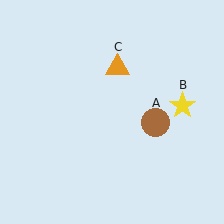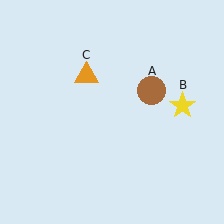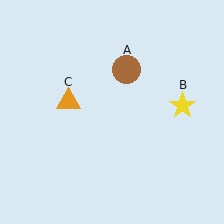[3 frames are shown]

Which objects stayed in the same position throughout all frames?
Yellow star (object B) remained stationary.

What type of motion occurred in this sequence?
The brown circle (object A), orange triangle (object C) rotated counterclockwise around the center of the scene.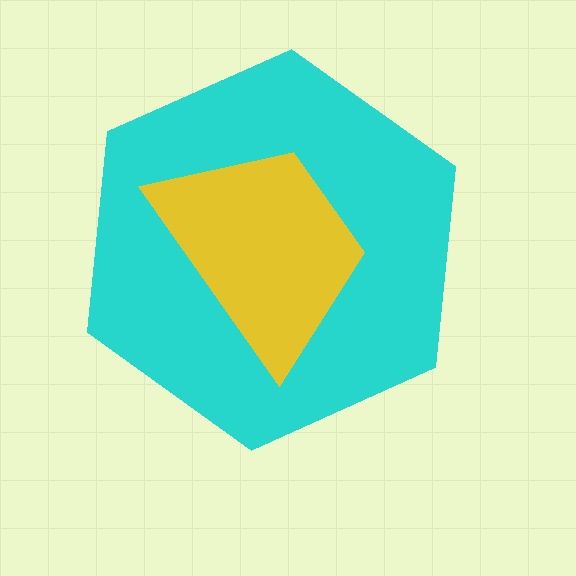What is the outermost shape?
The cyan hexagon.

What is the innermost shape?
The yellow trapezoid.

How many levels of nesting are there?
2.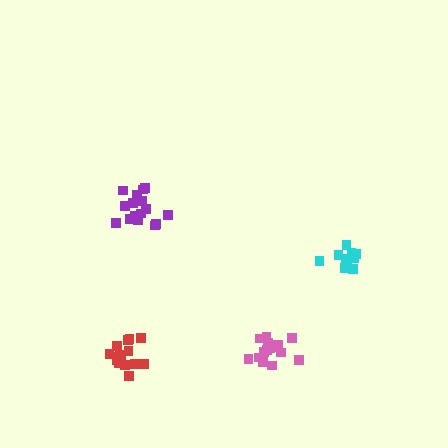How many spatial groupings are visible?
There are 4 spatial groupings.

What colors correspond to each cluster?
The clusters are colored: red, cyan, purple, pink.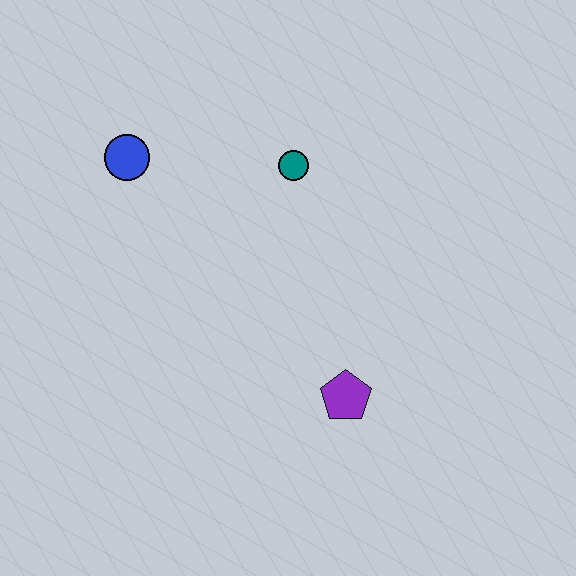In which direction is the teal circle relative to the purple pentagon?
The teal circle is above the purple pentagon.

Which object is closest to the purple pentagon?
The teal circle is closest to the purple pentagon.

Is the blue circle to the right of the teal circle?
No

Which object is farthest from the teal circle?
The purple pentagon is farthest from the teal circle.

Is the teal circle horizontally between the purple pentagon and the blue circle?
Yes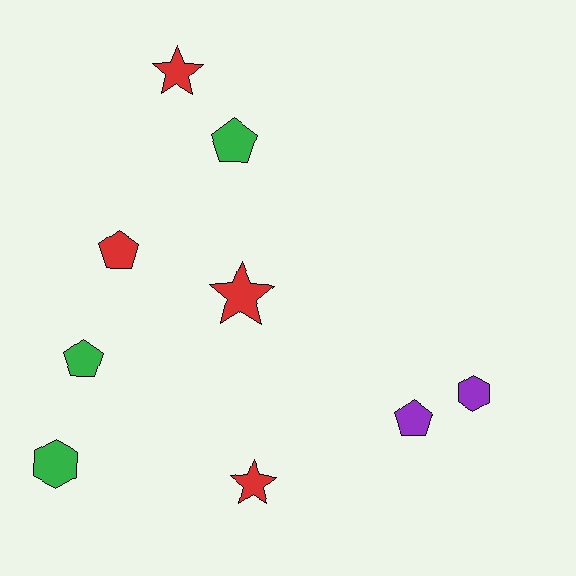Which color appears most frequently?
Red, with 4 objects.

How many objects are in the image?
There are 9 objects.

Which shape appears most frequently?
Pentagon, with 4 objects.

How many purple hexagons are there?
There is 1 purple hexagon.